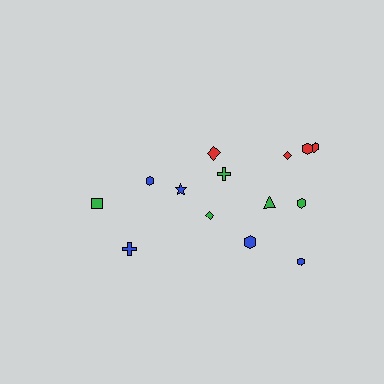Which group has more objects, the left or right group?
The right group.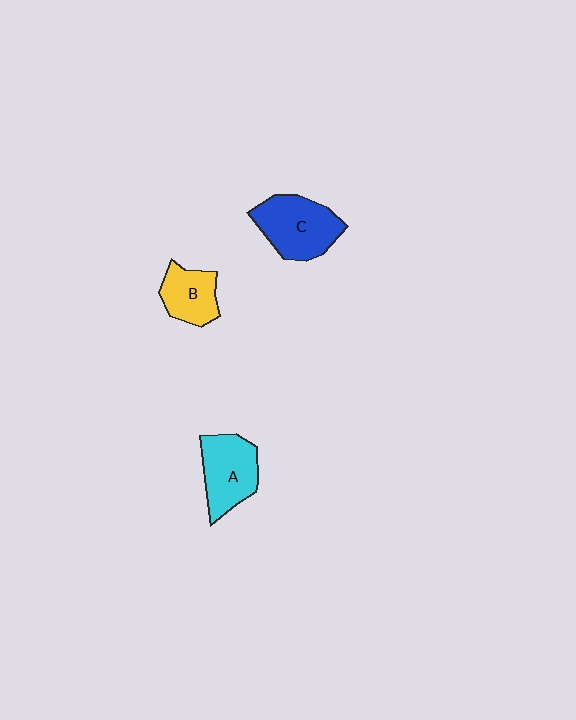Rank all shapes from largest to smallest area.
From largest to smallest: C (blue), A (cyan), B (yellow).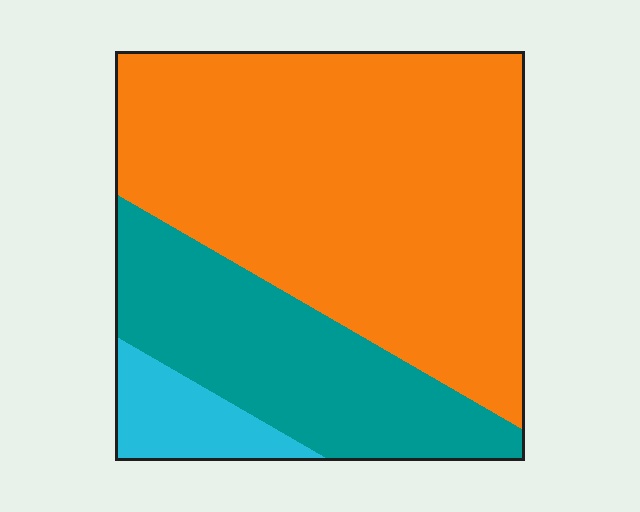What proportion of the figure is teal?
Teal covers 28% of the figure.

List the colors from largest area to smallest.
From largest to smallest: orange, teal, cyan.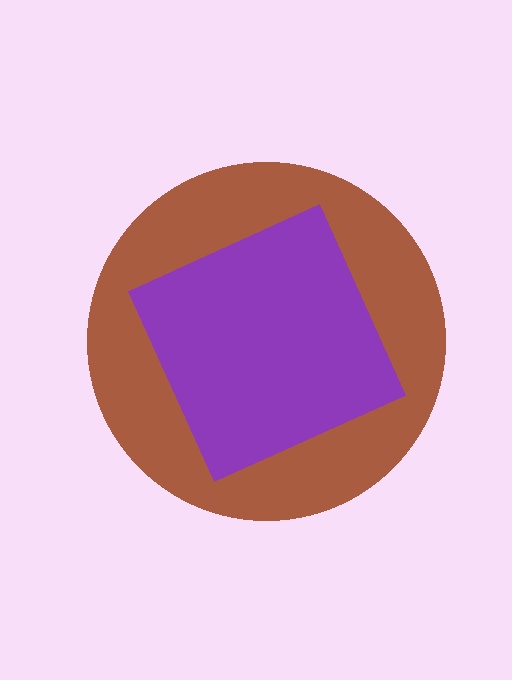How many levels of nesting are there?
2.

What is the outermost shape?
The brown circle.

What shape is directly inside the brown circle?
The purple square.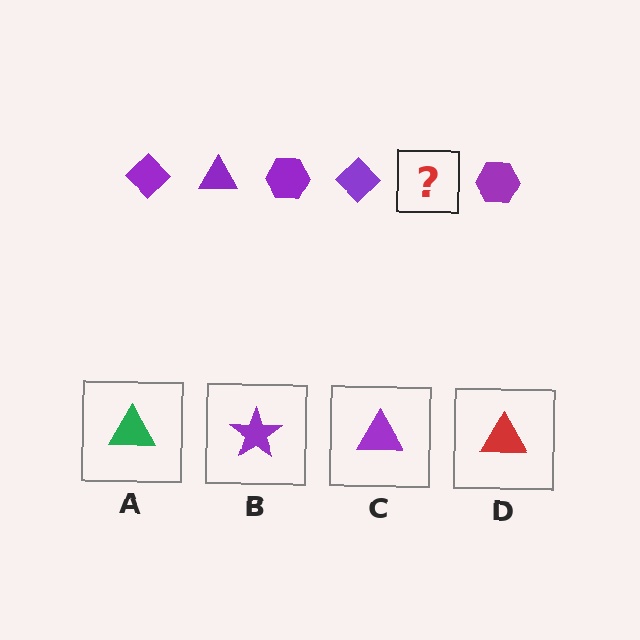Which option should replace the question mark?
Option C.